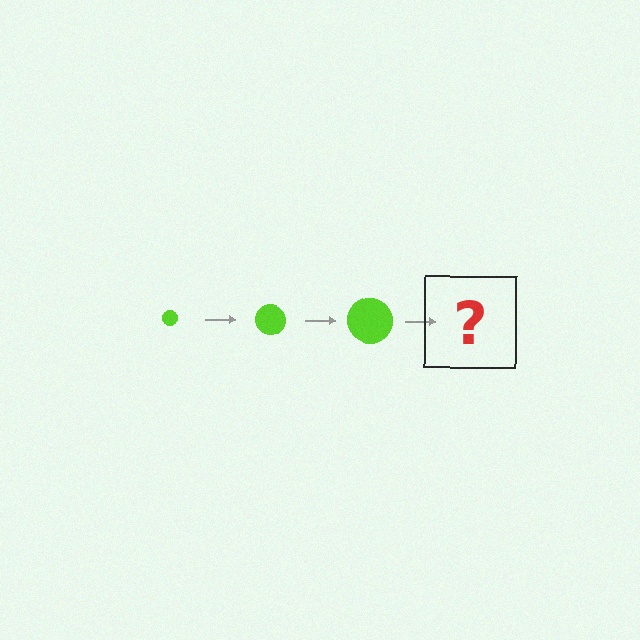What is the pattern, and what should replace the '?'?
The pattern is that the circle gets progressively larger each step. The '?' should be a lime circle, larger than the previous one.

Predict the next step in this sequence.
The next step is a lime circle, larger than the previous one.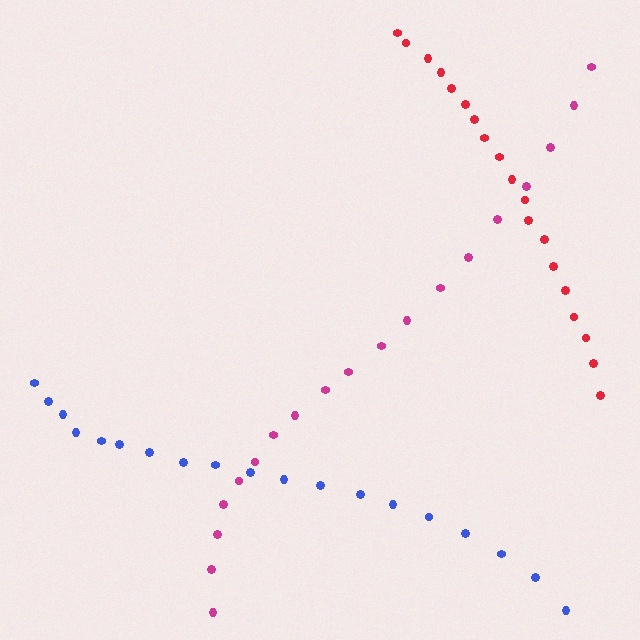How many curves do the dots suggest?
There are 3 distinct paths.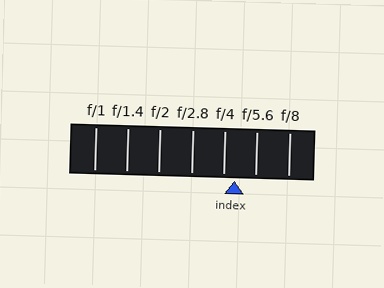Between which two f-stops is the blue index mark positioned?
The index mark is between f/4 and f/5.6.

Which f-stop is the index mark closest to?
The index mark is closest to f/4.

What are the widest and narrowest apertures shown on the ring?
The widest aperture shown is f/1 and the narrowest is f/8.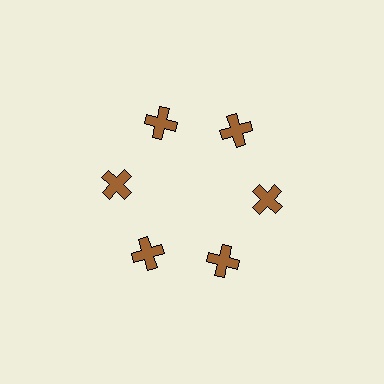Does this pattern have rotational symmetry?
Yes, this pattern has 6-fold rotational symmetry. It looks the same after rotating 60 degrees around the center.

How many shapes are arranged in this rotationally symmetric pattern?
There are 6 shapes, arranged in 6 groups of 1.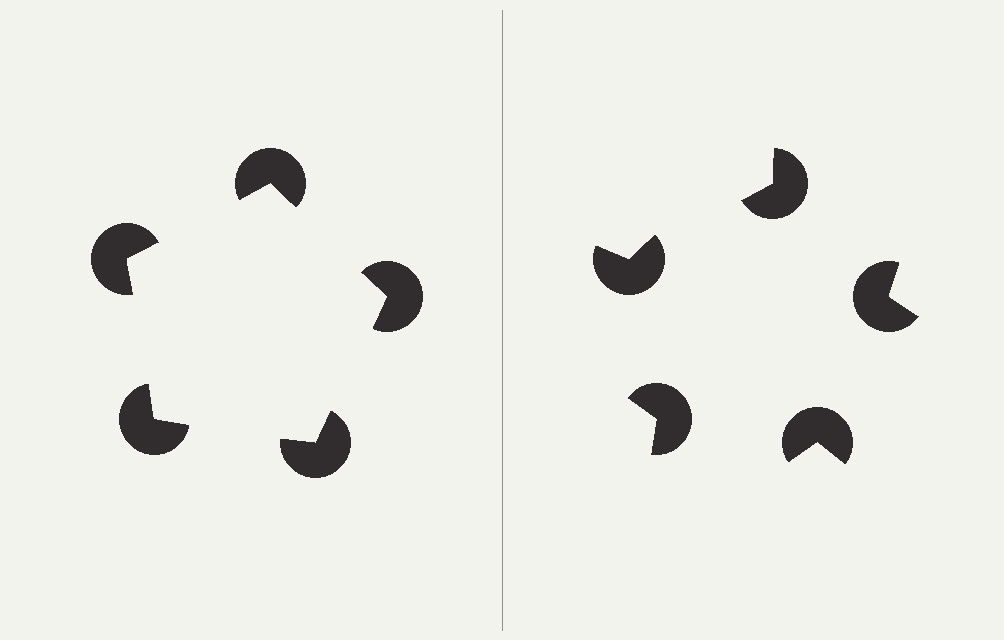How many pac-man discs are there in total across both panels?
10 — 5 on each side.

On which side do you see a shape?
An illusory pentagon appears on the left side. On the right side the wedge cuts are rotated, so no coherent shape forms.